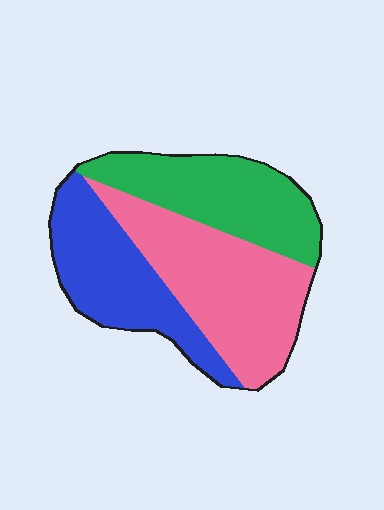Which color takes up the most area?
Pink, at roughly 40%.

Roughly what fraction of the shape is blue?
Blue covers roughly 30% of the shape.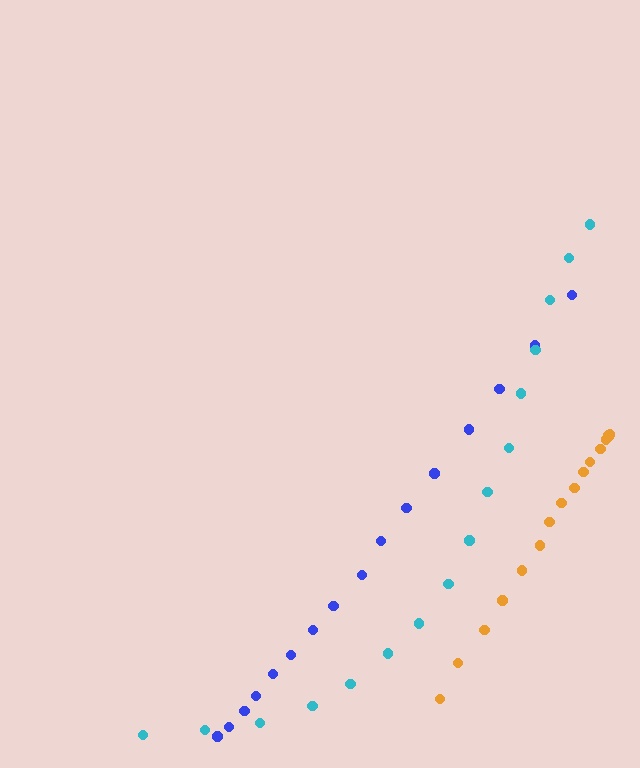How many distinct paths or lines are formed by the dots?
There are 3 distinct paths.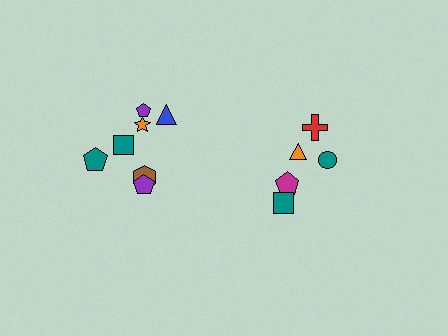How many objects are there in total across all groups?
There are 12 objects.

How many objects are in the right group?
There are 5 objects.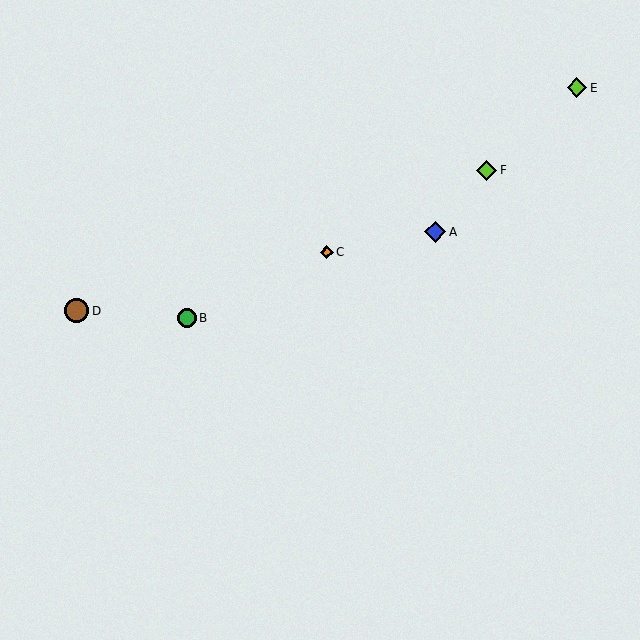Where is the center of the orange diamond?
The center of the orange diamond is at (327, 252).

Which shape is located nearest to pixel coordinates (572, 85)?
The lime diamond (labeled E) at (577, 88) is nearest to that location.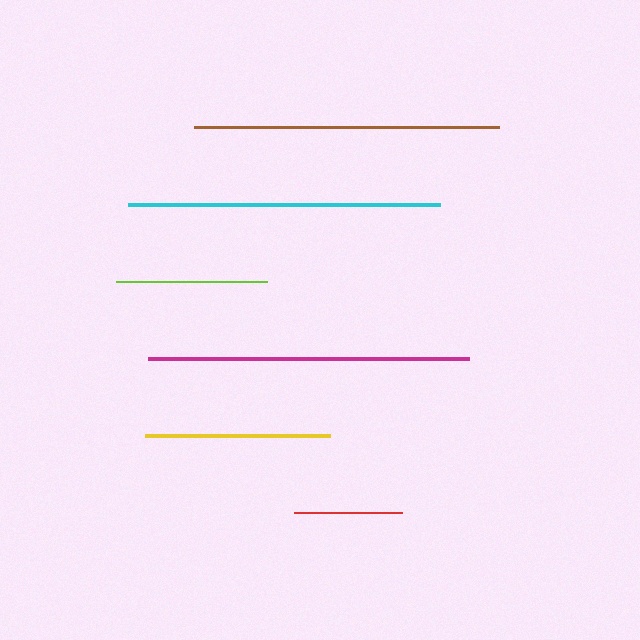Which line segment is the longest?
The magenta line is the longest at approximately 320 pixels.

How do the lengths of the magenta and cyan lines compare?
The magenta and cyan lines are approximately the same length.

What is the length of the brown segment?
The brown segment is approximately 305 pixels long.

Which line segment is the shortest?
The red line is the shortest at approximately 108 pixels.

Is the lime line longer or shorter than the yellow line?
The yellow line is longer than the lime line.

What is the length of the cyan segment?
The cyan segment is approximately 312 pixels long.